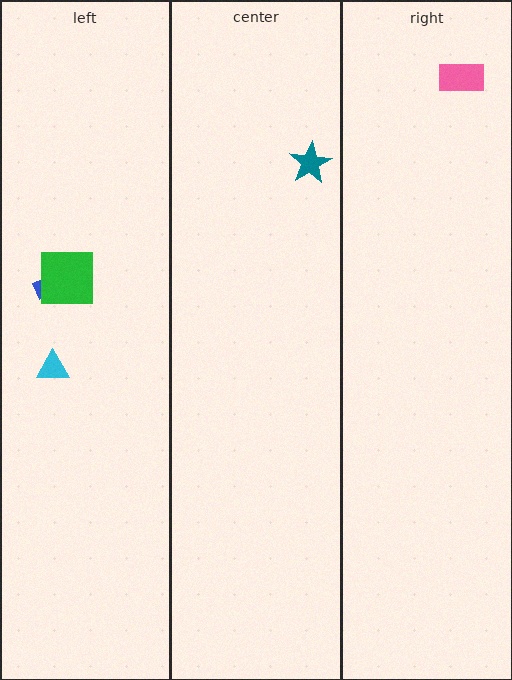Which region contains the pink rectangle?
The right region.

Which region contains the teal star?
The center region.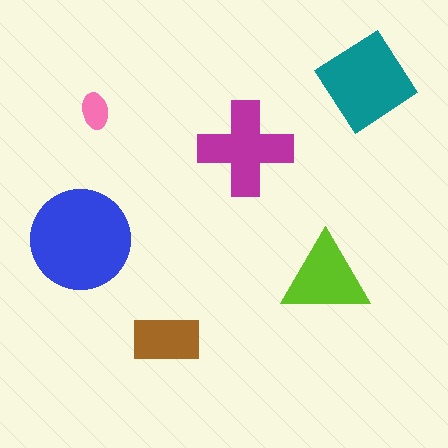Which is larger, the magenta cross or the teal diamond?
The teal diamond.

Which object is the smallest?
The pink ellipse.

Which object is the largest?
The blue circle.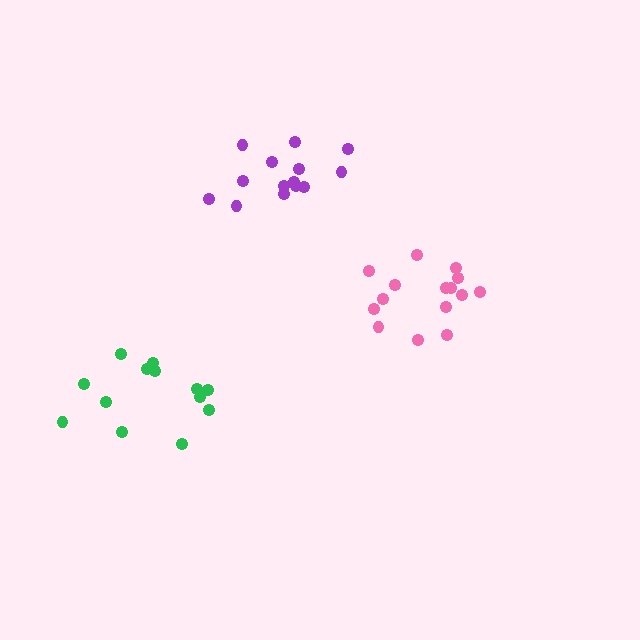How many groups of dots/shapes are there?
There are 3 groups.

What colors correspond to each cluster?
The clusters are colored: green, pink, purple.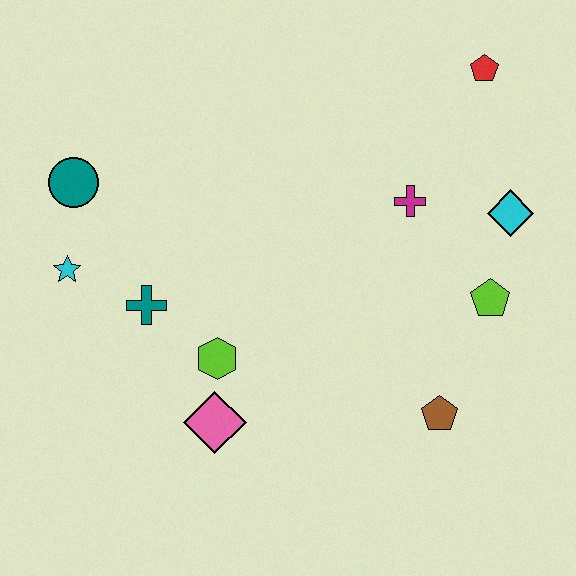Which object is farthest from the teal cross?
The red pentagon is farthest from the teal cross.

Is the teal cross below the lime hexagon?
No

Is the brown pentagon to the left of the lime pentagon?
Yes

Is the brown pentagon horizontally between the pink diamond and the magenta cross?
No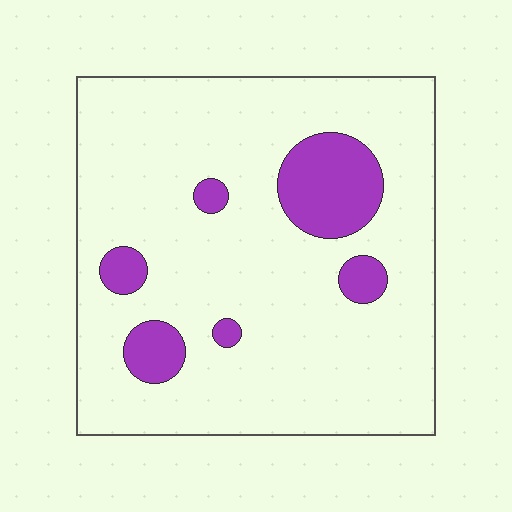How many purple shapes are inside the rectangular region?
6.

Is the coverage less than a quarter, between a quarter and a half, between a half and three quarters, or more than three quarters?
Less than a quarter.